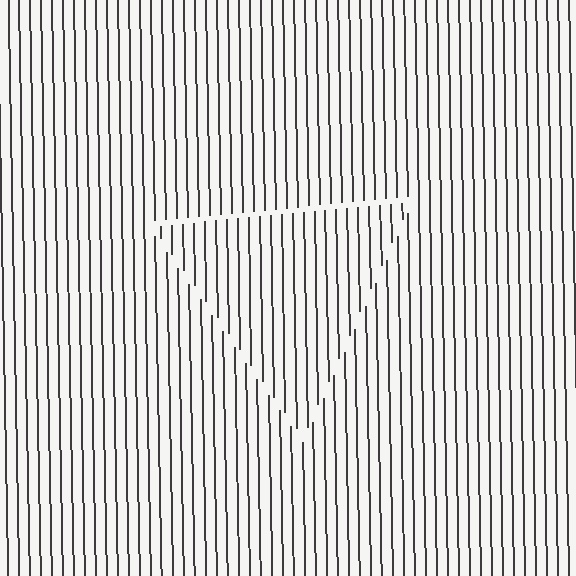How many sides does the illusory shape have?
3 sides — the line-ends trace a triangle.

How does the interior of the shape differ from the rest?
The interior of the shape contains the same grating, shifted by half a period — the contour is defined by the phase discontinuity where line-ends from the inner and outer gratings abut.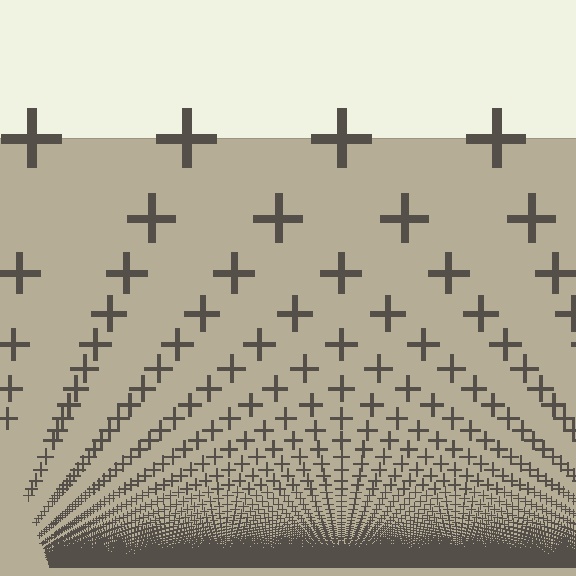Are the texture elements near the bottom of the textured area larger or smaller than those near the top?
Smaller. The gradient is inverted — elements near the bottom are smaller and denser.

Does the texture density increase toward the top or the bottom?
Density increases toward the bottom.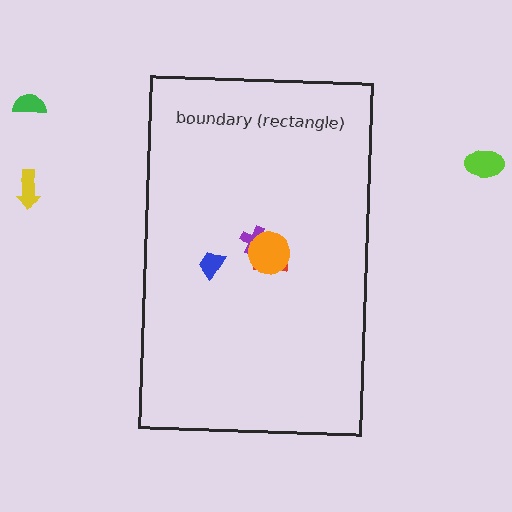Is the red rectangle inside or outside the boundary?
Inside.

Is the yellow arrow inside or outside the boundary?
Outside.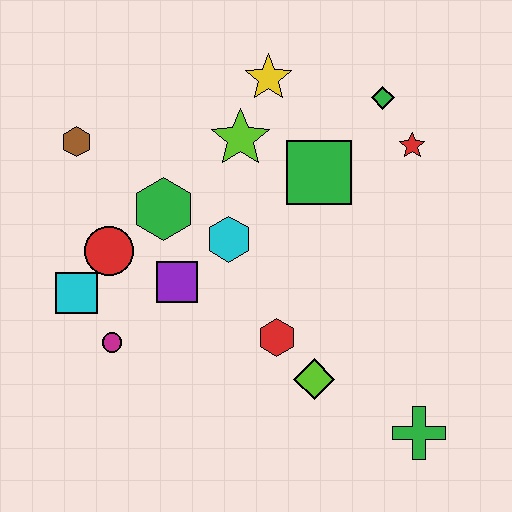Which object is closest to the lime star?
The yellow star is closest to the lime star.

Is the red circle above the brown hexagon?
No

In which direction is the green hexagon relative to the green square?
The green hexagon is to the left of the green square.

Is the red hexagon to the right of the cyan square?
Yes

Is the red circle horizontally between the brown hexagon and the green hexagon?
Yes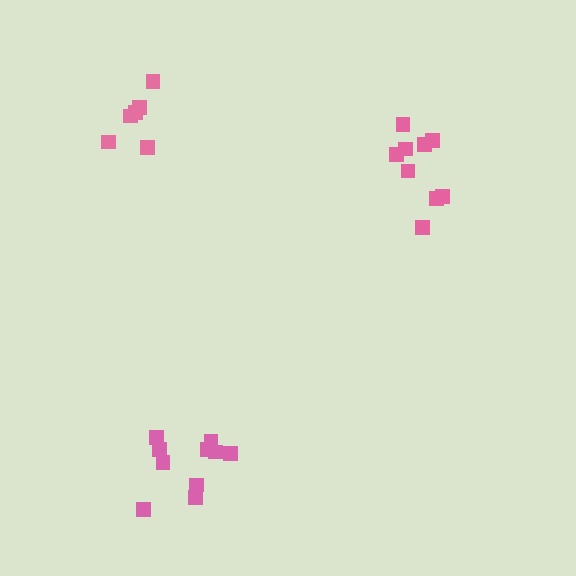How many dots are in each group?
Group 1: 6 dots, Group 2: 10 dots, Group 3: 9 dots (25 total).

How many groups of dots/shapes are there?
There are 3 groups.